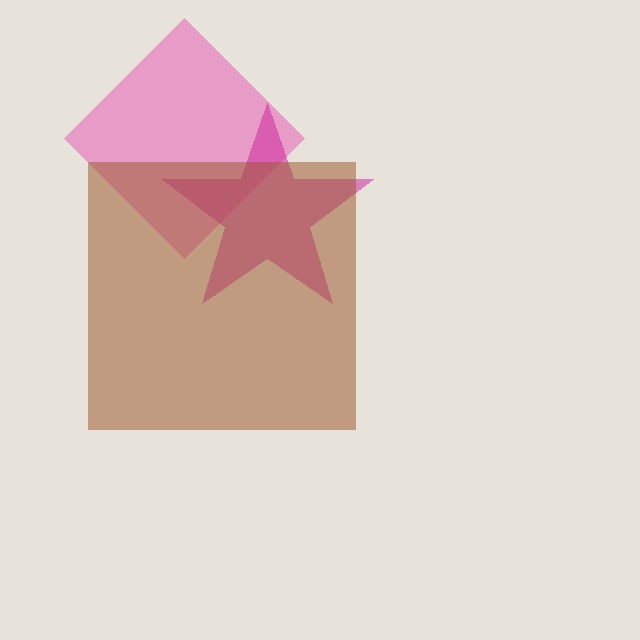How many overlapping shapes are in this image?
There are 3 overlapping shapes in the image.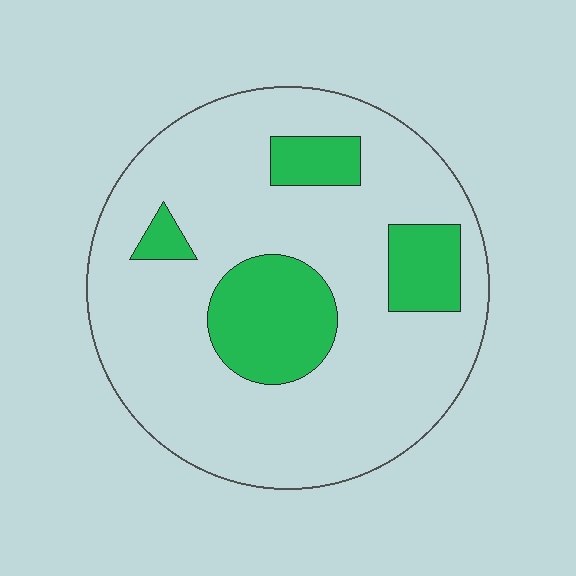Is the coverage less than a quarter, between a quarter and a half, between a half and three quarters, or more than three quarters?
Less than a quarter.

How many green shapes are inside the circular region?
4.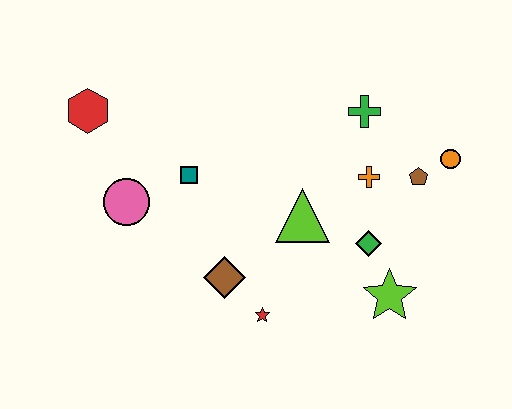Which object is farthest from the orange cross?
The red hexagon is farthest from the orange cross.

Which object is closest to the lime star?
The green diamond is closest to the lime star.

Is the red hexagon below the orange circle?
No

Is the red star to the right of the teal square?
Yes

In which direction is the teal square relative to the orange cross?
The teal square is to the left of the orange cross.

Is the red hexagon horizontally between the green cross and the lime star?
No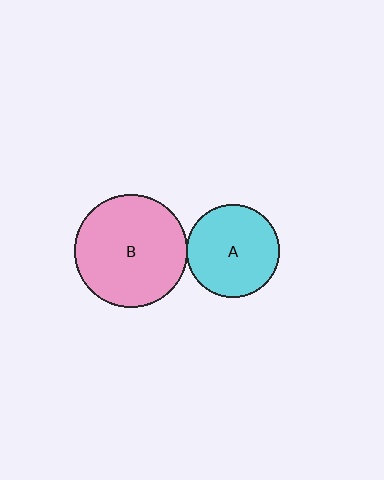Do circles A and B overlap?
Yes.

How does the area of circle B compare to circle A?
Approximately 1.5 times.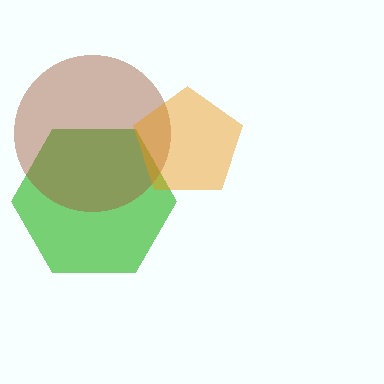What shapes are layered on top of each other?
The layered shapes are: a green hexagon, a brown circle, an orange pentagon.